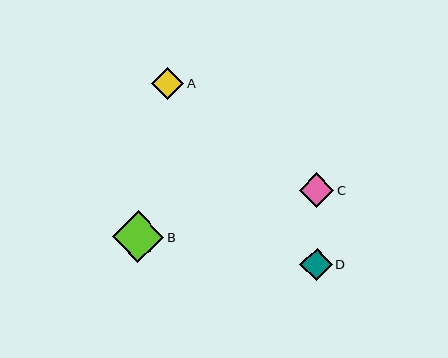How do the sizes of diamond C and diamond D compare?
Diamond C and diamond D are approximately the same size.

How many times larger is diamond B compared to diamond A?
Diamond B is approximately 1.6 times the size of diamond A.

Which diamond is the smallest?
Diamond A is the smallest with a size of approximately 32 pixels.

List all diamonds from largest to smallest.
From largest to smallest: B, C, D, A.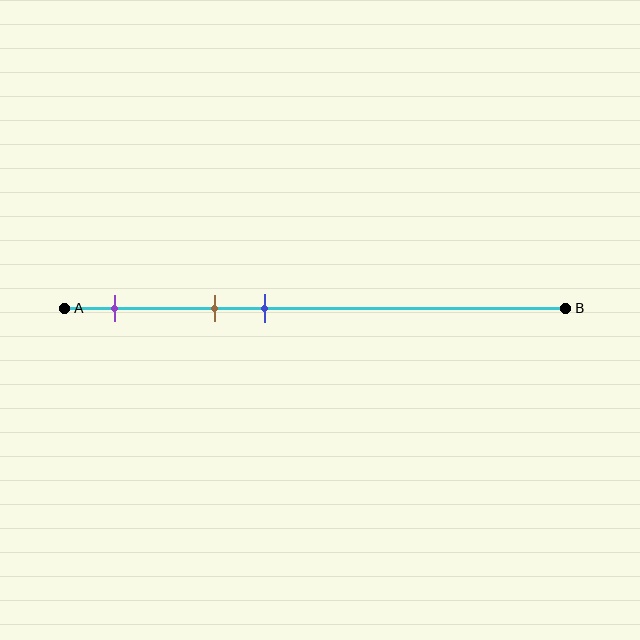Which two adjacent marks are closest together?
The brown and blue marks are the closest adjacent pair.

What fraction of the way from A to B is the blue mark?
The blue mark is approximately 40% (0.4) of the way from A to B.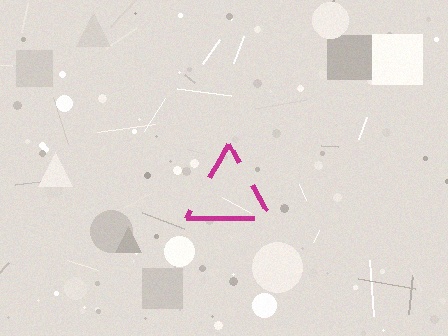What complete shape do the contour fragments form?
The contour fragments form a triangle.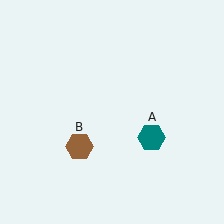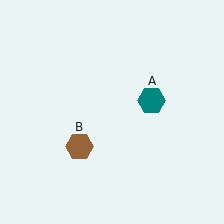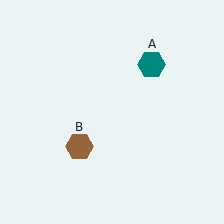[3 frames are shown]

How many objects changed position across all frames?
1 object changed position: teal hexagon (object A).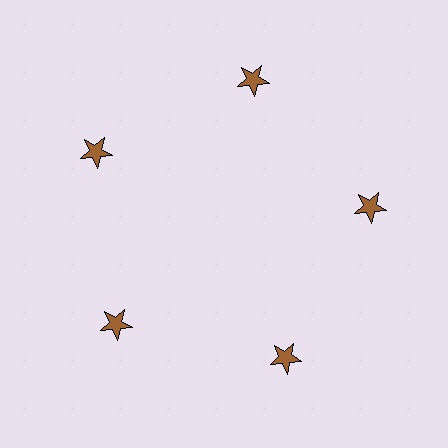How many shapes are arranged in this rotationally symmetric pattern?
There are 5 shapes, arranged in 5 groups of 1.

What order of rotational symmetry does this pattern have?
This pattern has 5-fold rotational symmetry.